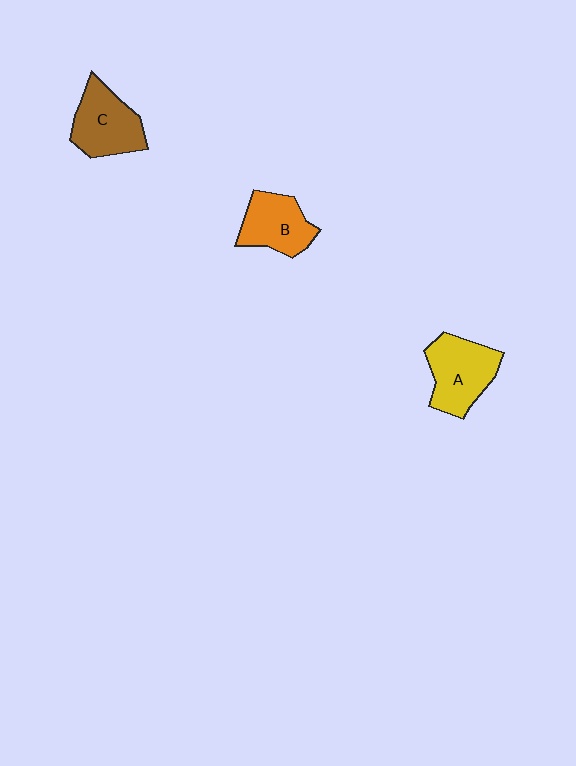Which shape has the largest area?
Shape A (yellow).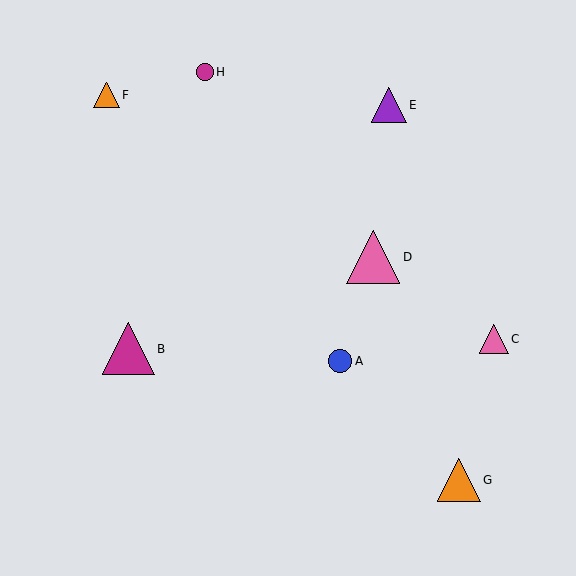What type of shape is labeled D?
Shape D is a pink triangle.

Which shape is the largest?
The pink triangle (labeled D) is the largest.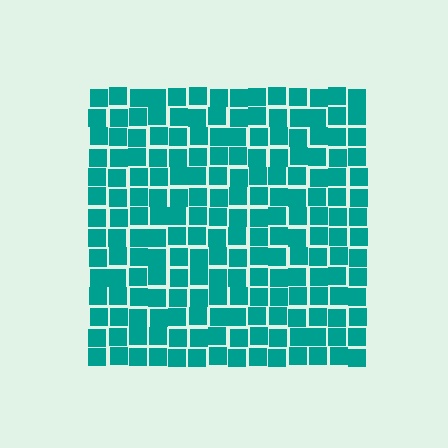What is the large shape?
The large shape is a square.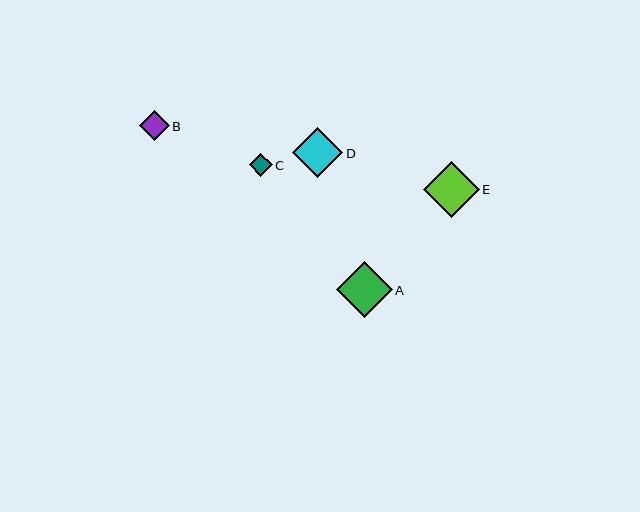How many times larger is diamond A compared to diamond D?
Diamond A is approximately 1.1 times the size of diamond D.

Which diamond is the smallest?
Diamond C is the smallest with a size of approximately 23 pixels.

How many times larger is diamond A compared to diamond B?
Diamond A is approximately 1.9 times the size of diamond B.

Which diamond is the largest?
Diamond E is the largest with a size of approximately 56 pixels.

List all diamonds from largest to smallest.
From largest to smallest: E, A, D, B, C.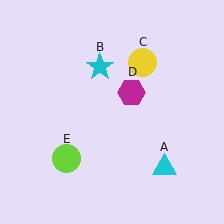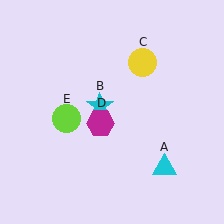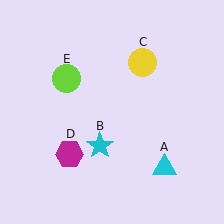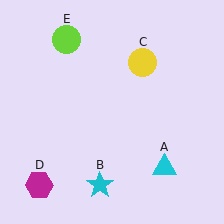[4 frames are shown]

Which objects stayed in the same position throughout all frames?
Cyan triangle (object A) and yellow circle (object C) remained stationary.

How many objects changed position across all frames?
3 objects changed position: cyan star (object B), magenta hexagon (object D), lime circle (object E).